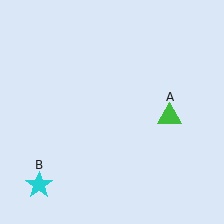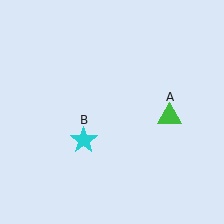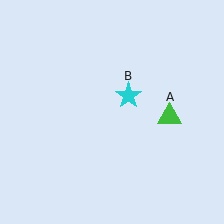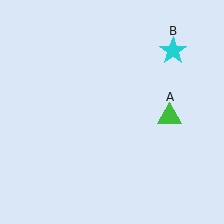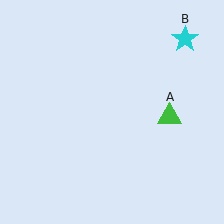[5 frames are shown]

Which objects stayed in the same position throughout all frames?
Green triangle (object A) remained stationary.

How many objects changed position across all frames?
1 object changed position: cyan star (object B).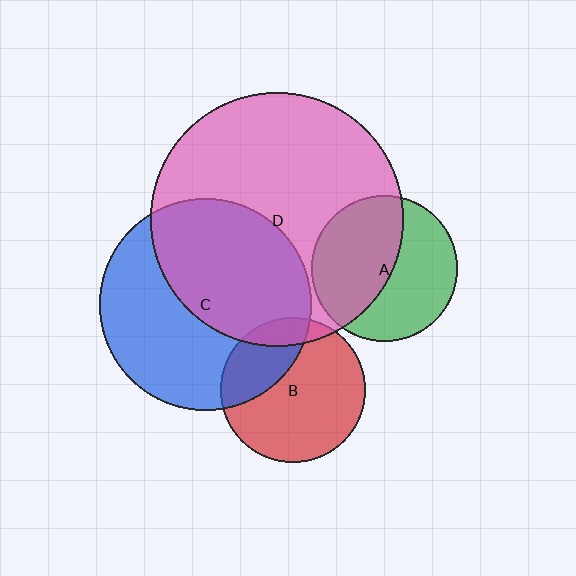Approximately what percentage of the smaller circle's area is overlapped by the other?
Approximately 30%.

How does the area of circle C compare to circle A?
Approximately 2.1 times.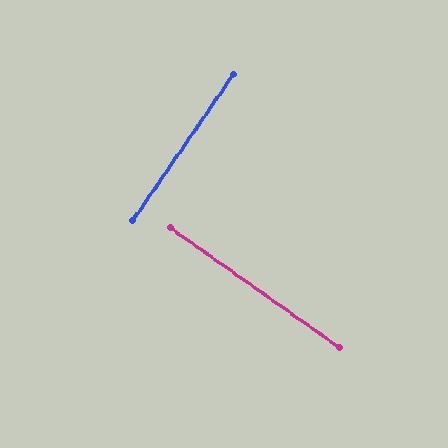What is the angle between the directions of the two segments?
Approximately 89 degrees.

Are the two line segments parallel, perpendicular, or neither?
Perpendicular — they meet at approximately 89°.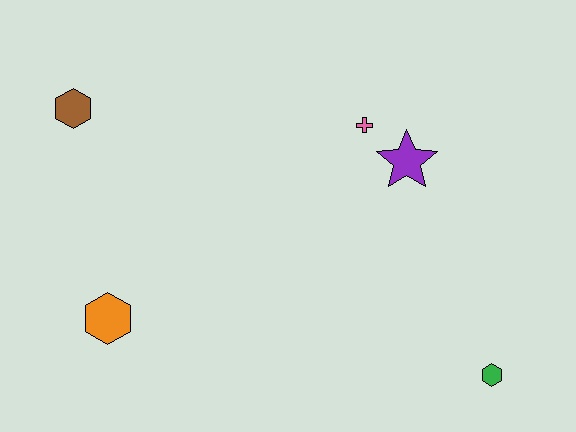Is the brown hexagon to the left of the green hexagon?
Yes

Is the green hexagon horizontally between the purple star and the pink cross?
No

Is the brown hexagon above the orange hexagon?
Yes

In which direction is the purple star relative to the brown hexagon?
The purple star is to the right of the brown hexagon.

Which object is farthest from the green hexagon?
The brown hexagon is farthest from the green hexagon.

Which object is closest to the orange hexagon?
The brown hexagon is closest to the orange hexagon.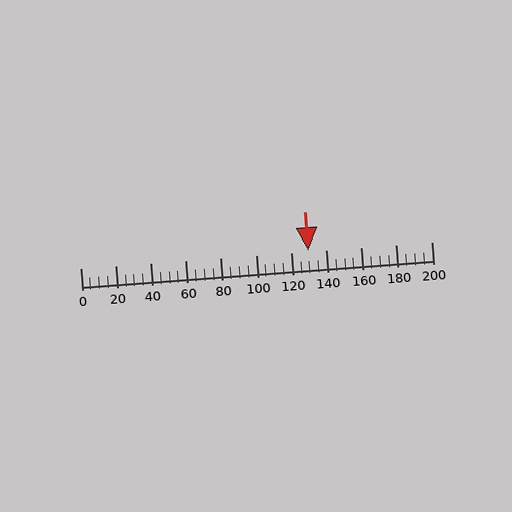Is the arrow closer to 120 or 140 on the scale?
The arrow is closer to 140.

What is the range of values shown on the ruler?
The ruler shows values from 0 to 200.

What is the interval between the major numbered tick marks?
The major tick marks are spaced 20 units apart.